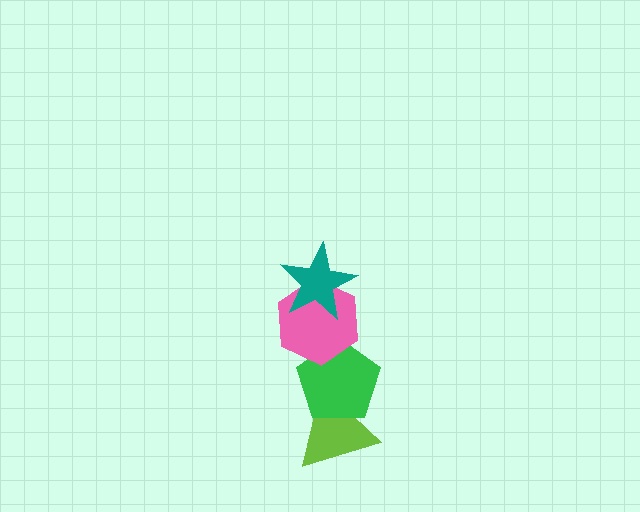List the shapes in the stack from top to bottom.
From top to bottom: the teal star, the pink hexagon, the green pentagon, the lime triangle.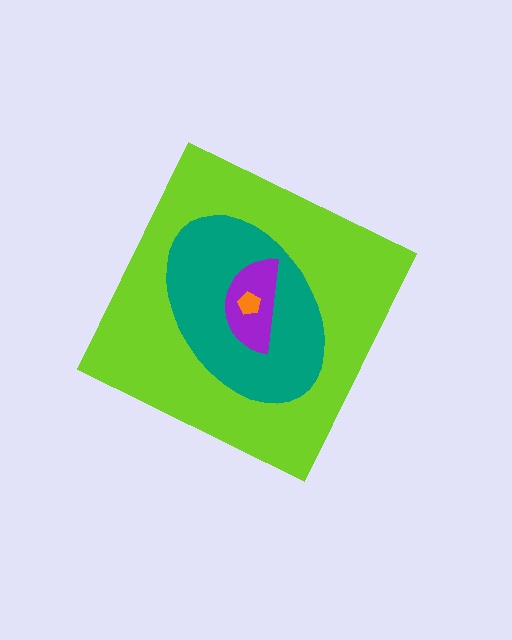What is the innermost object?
The orange pentagon.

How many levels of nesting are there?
4.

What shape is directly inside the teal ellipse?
The purple semicircle.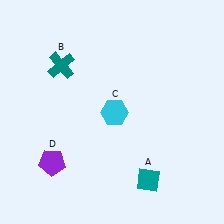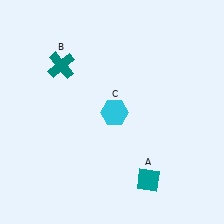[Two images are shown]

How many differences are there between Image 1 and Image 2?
There is 1 difference between the two images.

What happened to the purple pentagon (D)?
The purple pentagon (D) was removed in Image 2. It was in the bottom-left area of Image 1.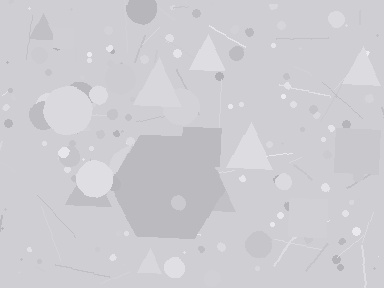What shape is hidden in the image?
A hexagon is hidden in the image.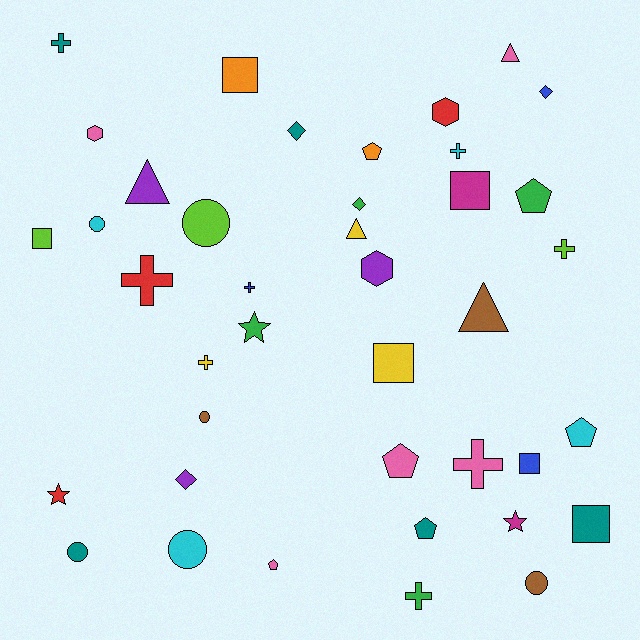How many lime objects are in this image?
There are 3 lime objects.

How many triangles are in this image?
There are 4 triangles.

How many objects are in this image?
There are 40 objects.